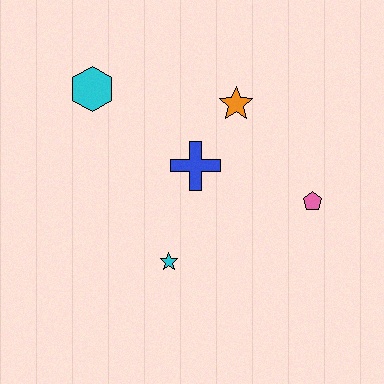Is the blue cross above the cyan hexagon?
No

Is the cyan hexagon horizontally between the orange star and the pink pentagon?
No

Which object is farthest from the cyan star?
The cyan hexagon is farthest from the cyan star.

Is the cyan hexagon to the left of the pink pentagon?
Yes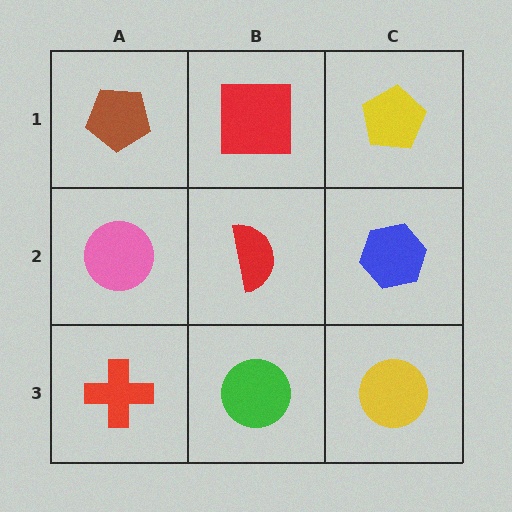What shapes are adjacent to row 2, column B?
A red square (row 1, column B), a green circle (row 3, column B), a pink circle (row 2, column A), a blue hexagon (row 2, column C).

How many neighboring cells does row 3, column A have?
2.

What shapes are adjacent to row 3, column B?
A red semicircle (row 2, column B), a red cross (row 3, column A), a yellow circle (row 3, column C).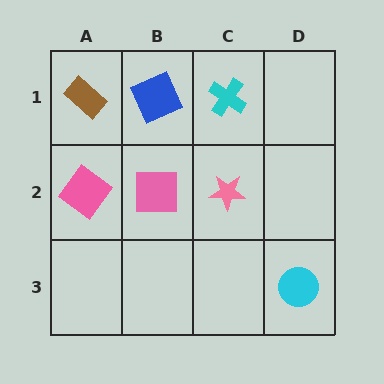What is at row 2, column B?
A pink square.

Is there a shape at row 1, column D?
No, that cell is empty.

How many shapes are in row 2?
3 shapes.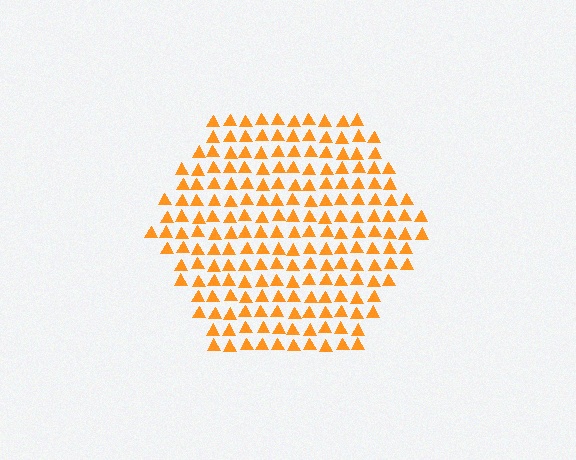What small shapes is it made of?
It is made of small triangles.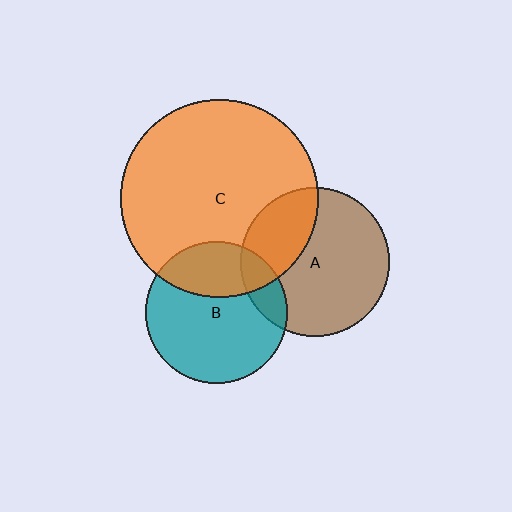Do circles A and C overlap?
Yes.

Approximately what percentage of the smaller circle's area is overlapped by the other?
Approximately 30%.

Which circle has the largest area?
Circle C (orange).